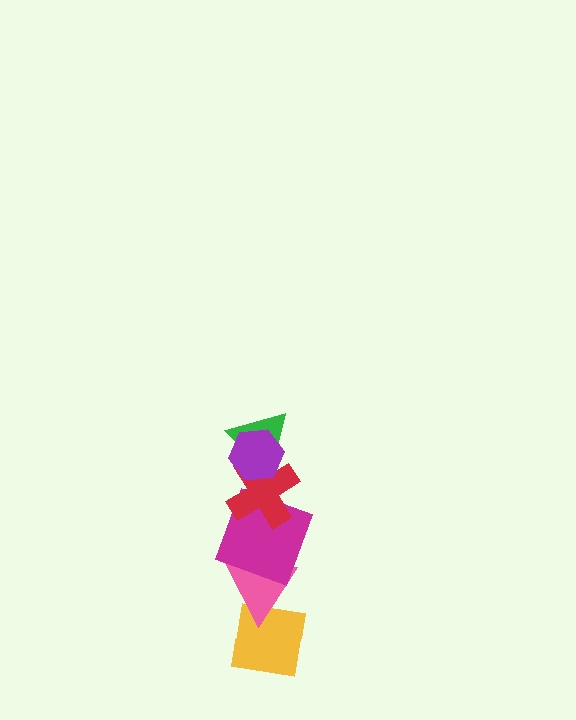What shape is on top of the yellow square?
The pink triangle is on top of the yellow square.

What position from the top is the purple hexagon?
The purple hexagon is 1st from the top.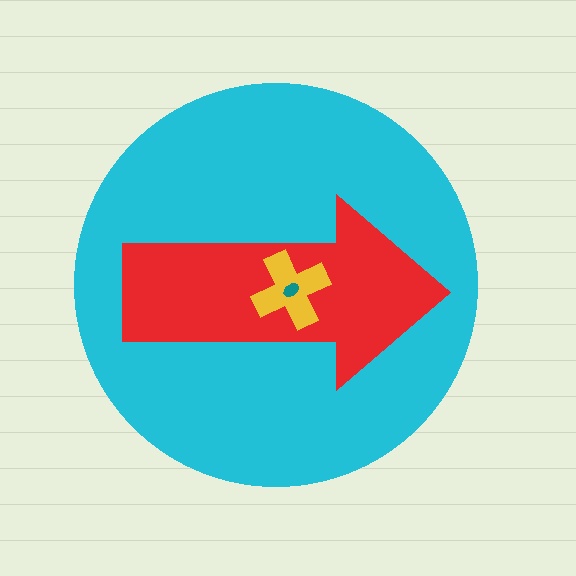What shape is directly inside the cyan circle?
The red arrow.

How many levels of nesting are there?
4.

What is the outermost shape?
The cyan circle.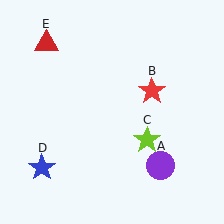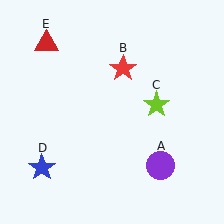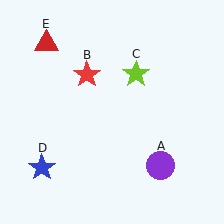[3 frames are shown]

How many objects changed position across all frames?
2 objects changed position: red star (object B), lime star (object C).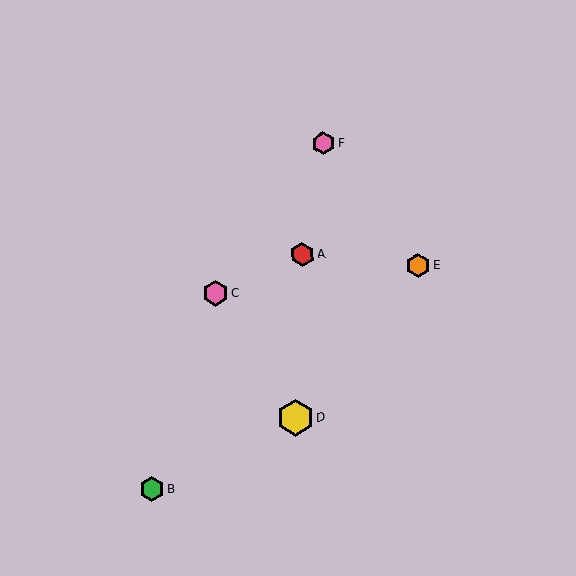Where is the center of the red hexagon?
The center of the red hexagon is at (302, 254).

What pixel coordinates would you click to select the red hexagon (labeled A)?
Click at (302, 254) to select the red hexagon A.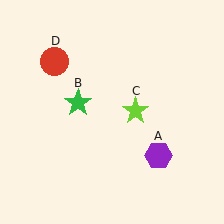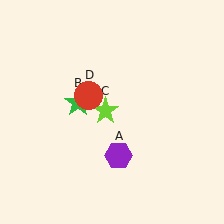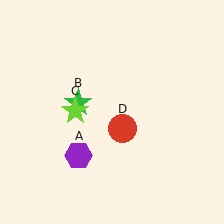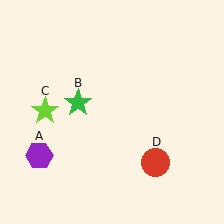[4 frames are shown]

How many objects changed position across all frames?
3 objects changed position: purple hexagon (object A), lime star (object C), red circle (object D).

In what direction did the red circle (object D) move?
The red circle (object D) moved down and to the right.